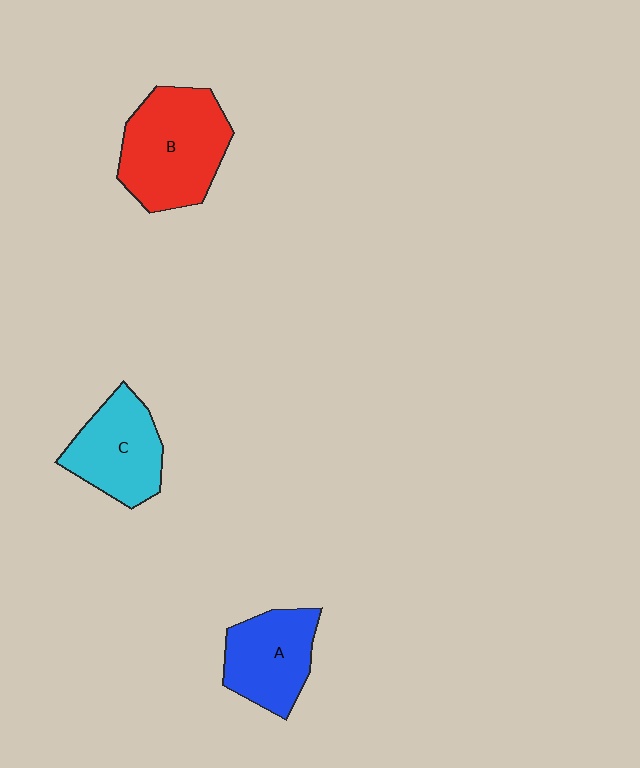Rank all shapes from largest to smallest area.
From largest to smallest: B (red), C (cyan), A (blue).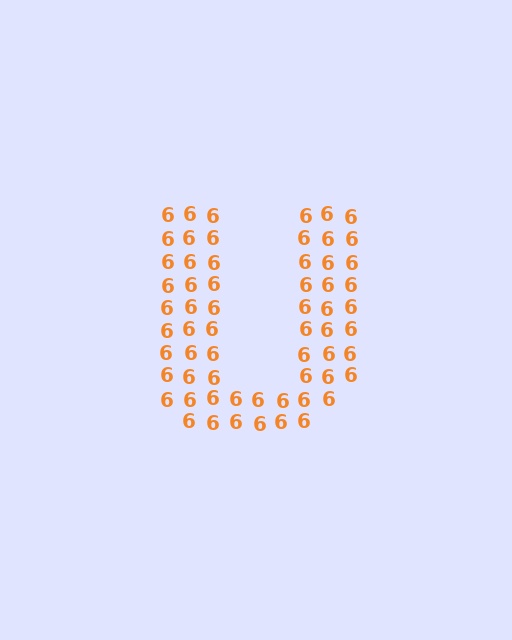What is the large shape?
The large shape is the letter U.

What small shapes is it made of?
It is made of small digit 6's.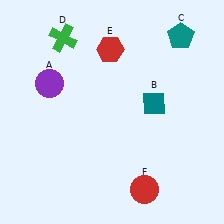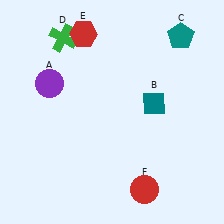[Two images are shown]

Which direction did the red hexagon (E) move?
The red hexagon (E) moved left.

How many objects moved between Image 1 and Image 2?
1 object moved between the two images.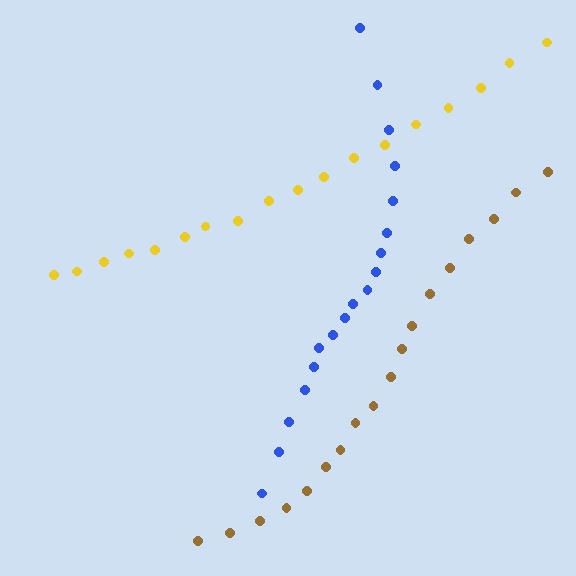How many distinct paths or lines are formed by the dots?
There are 3 distinct paths.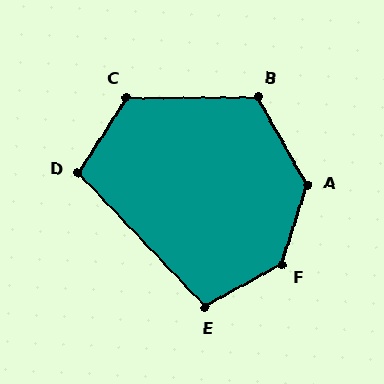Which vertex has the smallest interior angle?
D, at approximately 104 degrees.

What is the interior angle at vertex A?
Approximately 133 degrees (obtuse).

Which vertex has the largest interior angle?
F, at approximately 137 degrees.